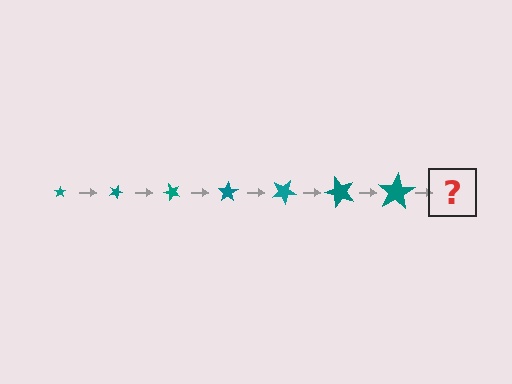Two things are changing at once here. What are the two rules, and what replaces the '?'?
The two rules are that the star grows larger each step and it rotates 25 degrees each step. The '?' should be a star, larger than the previous one and rotated 175 degrees from the start.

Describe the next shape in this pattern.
It should be a star, larger than the previous one and rotated 175 degrees from the start.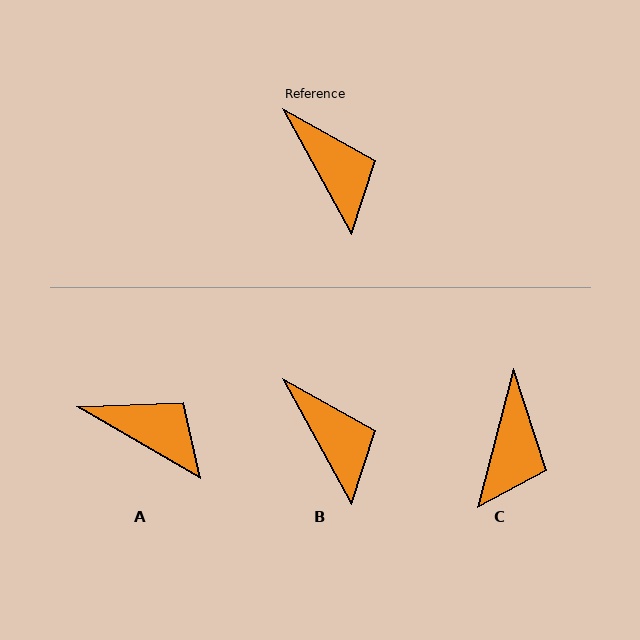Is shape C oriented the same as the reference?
No, it is off by about 43 degrees.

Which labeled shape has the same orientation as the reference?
B.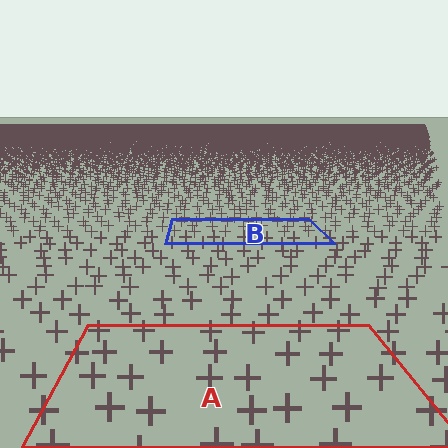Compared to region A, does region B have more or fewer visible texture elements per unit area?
Region B has more texture elements per unit area — they are packed more densely because it is farther away.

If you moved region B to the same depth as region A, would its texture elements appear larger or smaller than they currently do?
They would appear larger. At a closer depth, the same texture elements are projected at a bigger on-screen size.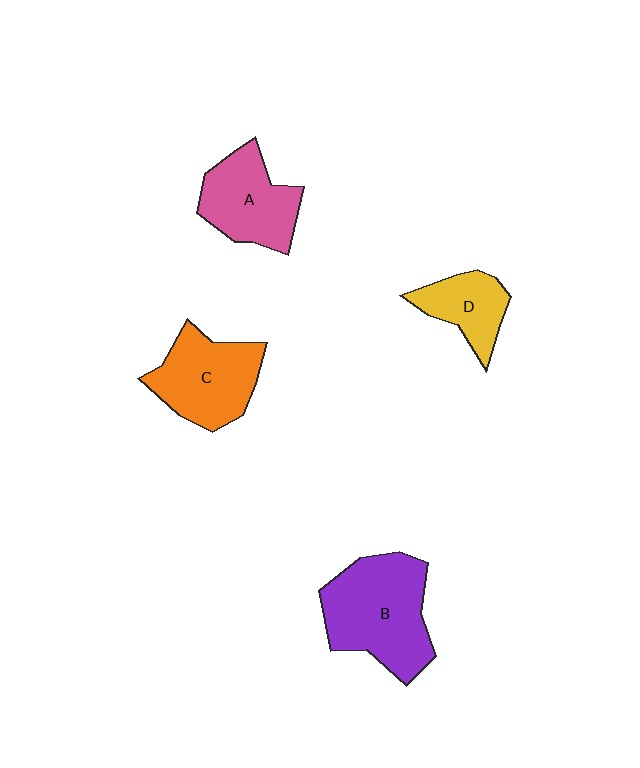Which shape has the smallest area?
Shape D (yellow).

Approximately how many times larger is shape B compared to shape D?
Approximately 2.0 times.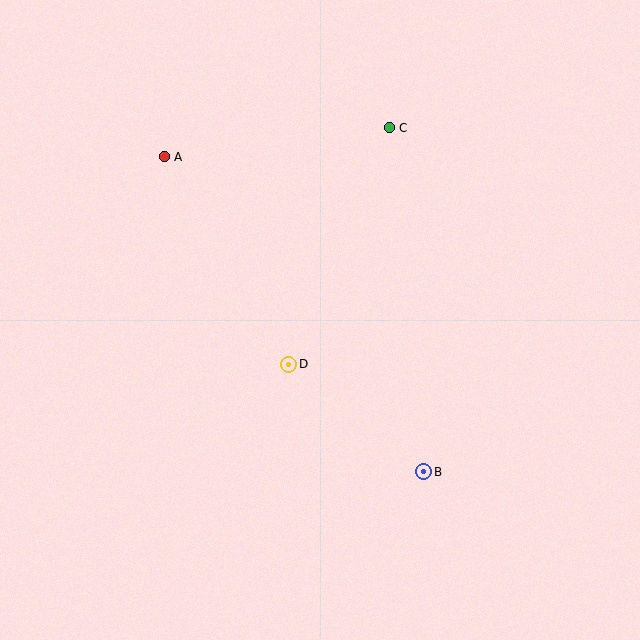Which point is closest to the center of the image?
Point D at (289, 364) is closest to the center.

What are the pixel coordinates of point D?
Point D is at (289, 364).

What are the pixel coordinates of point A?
Point A is at (164, 157).